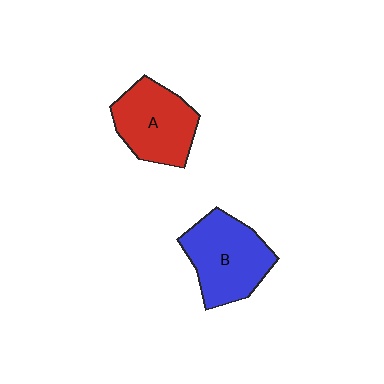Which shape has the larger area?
Shape B (blue).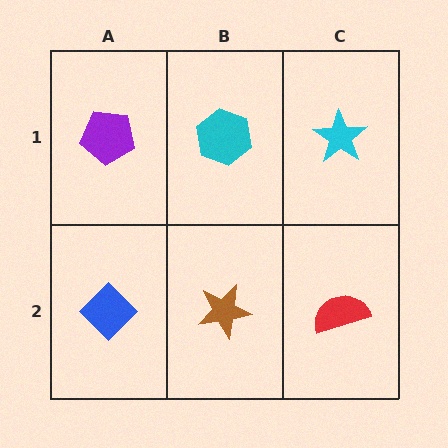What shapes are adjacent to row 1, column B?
A brown star (row 2, column B), a purple pentagon (row 1, column A), a cyan star (row 1, column C).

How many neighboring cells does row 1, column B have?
3.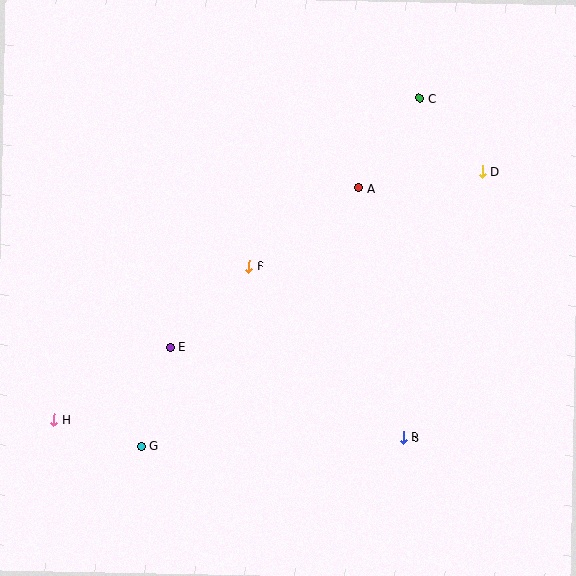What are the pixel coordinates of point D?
Point D is at (483, 171).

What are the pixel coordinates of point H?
Point H is at (54, 420).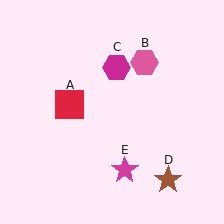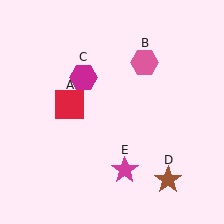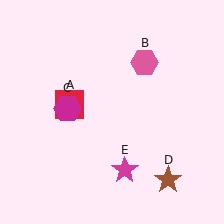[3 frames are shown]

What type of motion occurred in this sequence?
The magenta hexagon (object C) rotated counterclockwise around the center of the scene.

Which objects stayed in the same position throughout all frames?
Red square (object A) and pink hexagon (object B) and brown star (object D) and magenta star (object E) remained stationary.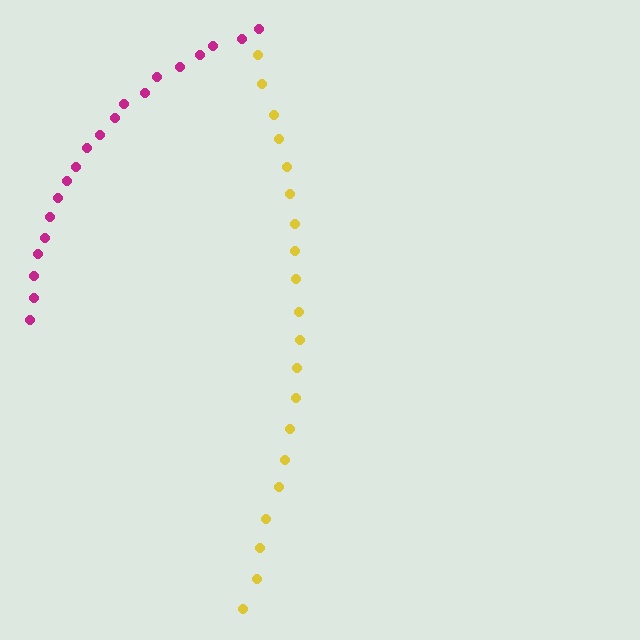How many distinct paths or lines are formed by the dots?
There are 2 distinct paths.